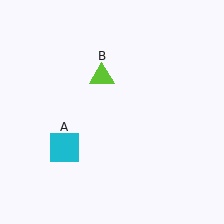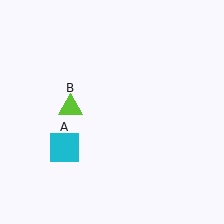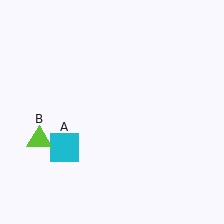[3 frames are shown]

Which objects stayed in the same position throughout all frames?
Cyan square (object A) remained stationary.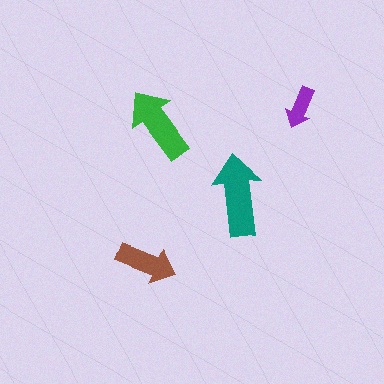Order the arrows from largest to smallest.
the teal one, the green one, the brown one, the purple one.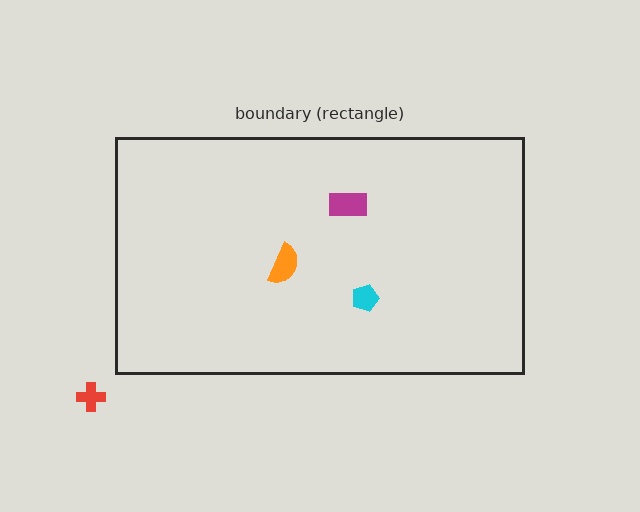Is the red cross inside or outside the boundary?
Outside.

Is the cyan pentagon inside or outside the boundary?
Inside.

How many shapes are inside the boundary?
3 inside, 1 outside.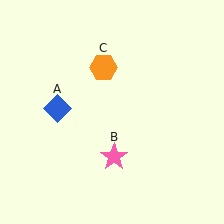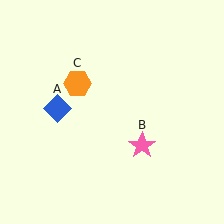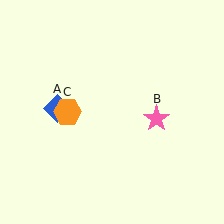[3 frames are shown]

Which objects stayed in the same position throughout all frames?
Blue diamond (object A) remained stationary.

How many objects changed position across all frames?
2 objects changed position: pink star (object B), orange hexagon (object C).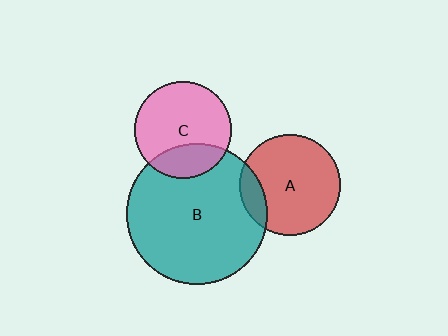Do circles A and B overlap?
Yes.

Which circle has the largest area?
Circle B (teal).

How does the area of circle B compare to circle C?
Approximately 2.1 times.